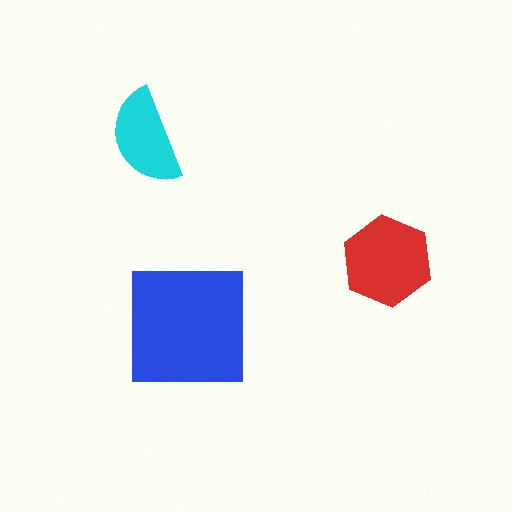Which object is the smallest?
The cyan semicircle.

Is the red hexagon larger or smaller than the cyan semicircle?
Larger.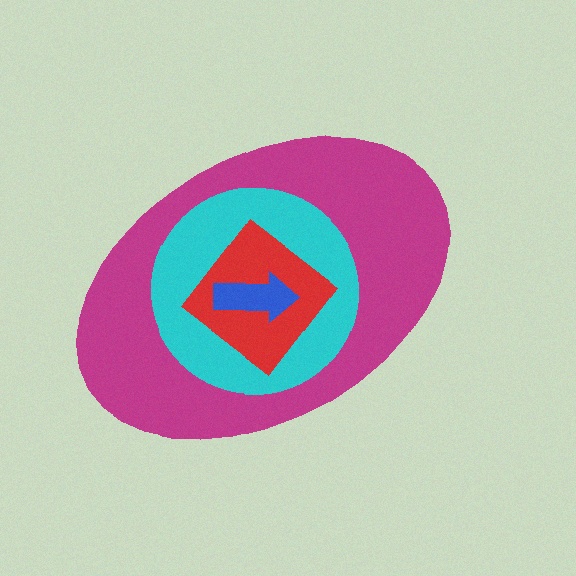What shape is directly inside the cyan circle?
The red diamond.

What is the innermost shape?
The blue arrow.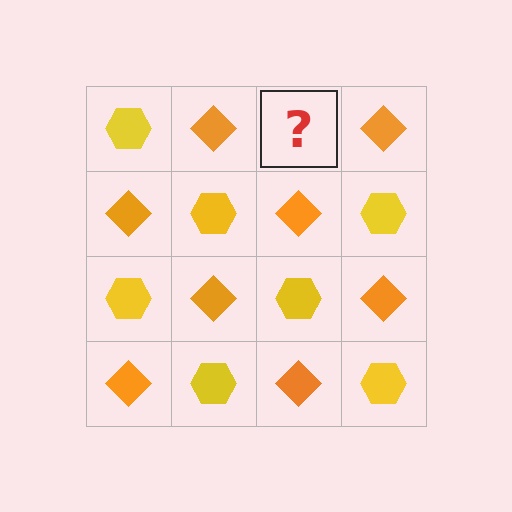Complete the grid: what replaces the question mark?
The question mark should be replaced with a yellow hexagon.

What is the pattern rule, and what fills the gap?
The rule is that it alternates yellow hexagon and orange diamond in a checkerboard pattern. The gap should be filled with a yellow hexagon.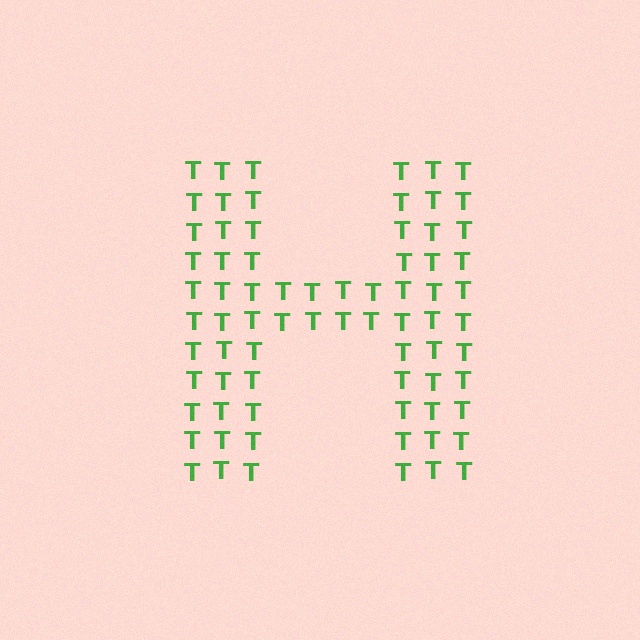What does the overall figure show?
The overall figure shows the letter H.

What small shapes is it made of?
It is made of small letter T's.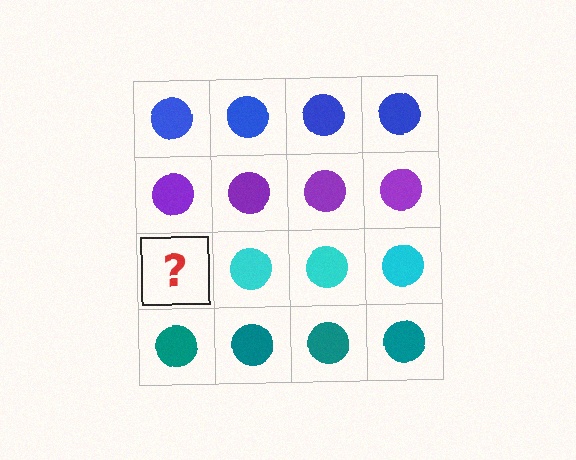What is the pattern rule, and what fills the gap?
The rule is that each row has a consistent color. The gap should be filled with a cyan circle.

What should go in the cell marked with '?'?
The missing cell should contain a cyan circle.